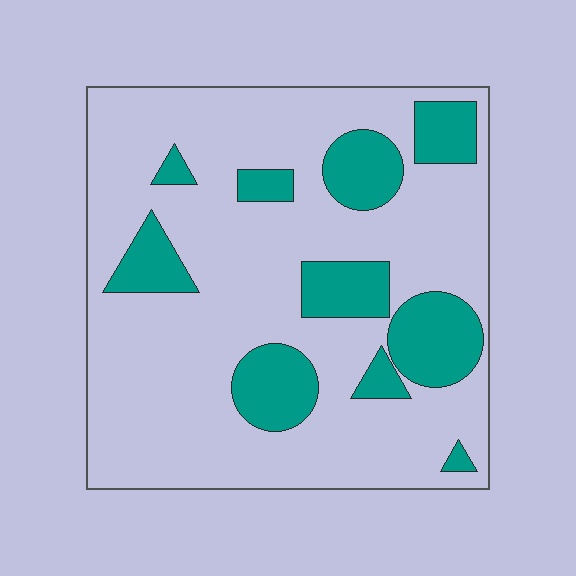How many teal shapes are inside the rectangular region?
10.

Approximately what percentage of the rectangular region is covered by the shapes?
Approximately 25%.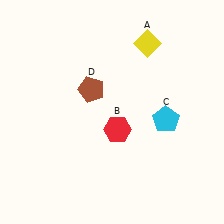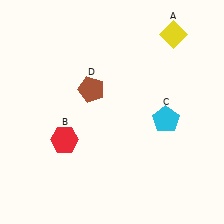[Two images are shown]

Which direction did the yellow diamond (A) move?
The yellow diamond (A) moved right.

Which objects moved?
The objects that moved are: the yellow diamond (A), the red hexagon (B).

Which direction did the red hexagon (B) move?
The red hexagon (B) moved left.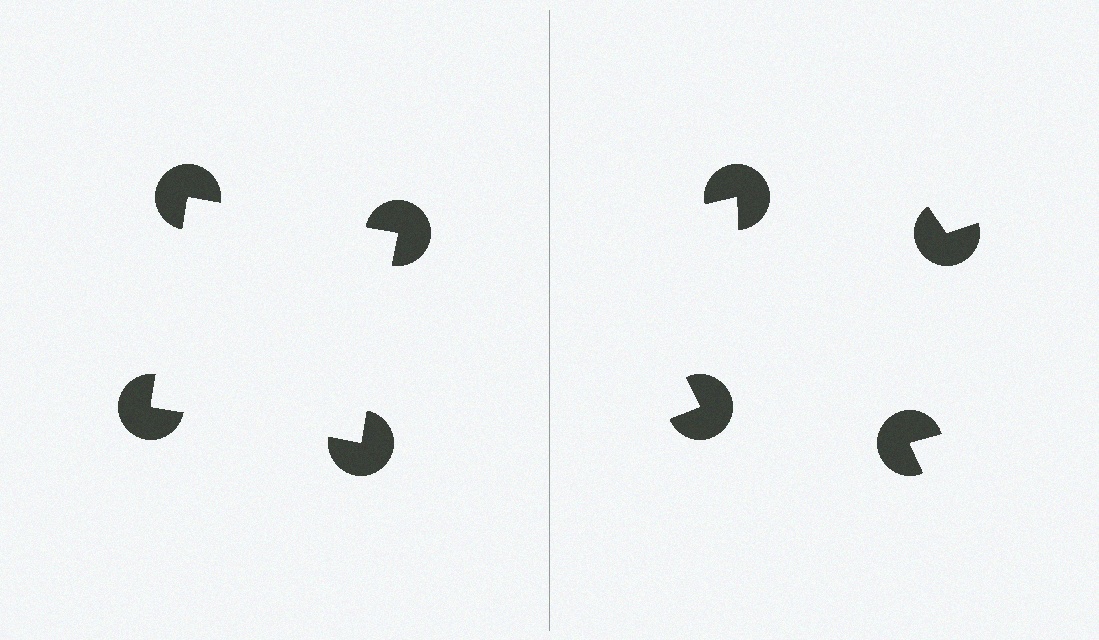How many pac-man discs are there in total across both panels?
8 — 4 on each side.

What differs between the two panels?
The pac-man discs are positioned identically on both sides; only the wedge orientations differ. On the left they align to a square; on the right they are misaligned.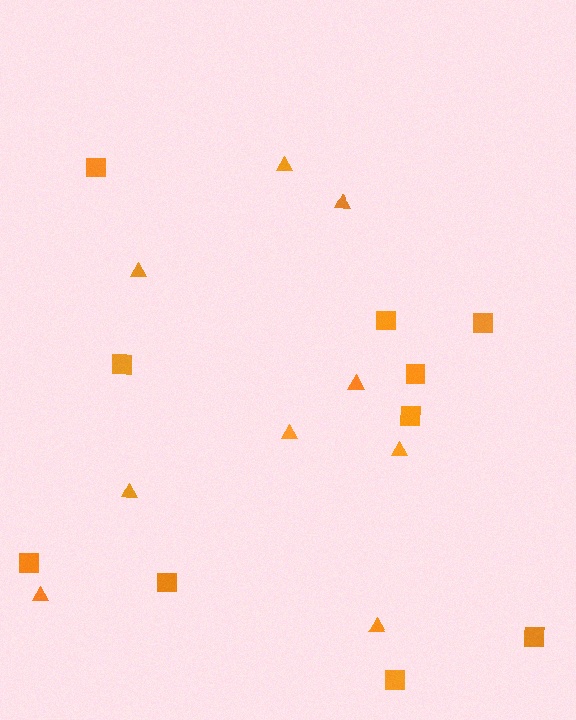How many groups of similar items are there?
There are 2 groups: one group of triangles (9) and one group of squares (10).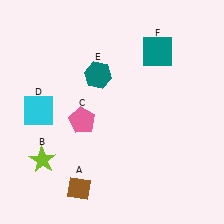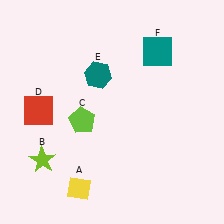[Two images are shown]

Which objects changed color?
A changed from brown to yellow. C changed from pink to lime. D changed from cyan to red.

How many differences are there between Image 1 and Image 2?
There are 3 differences between the two images.